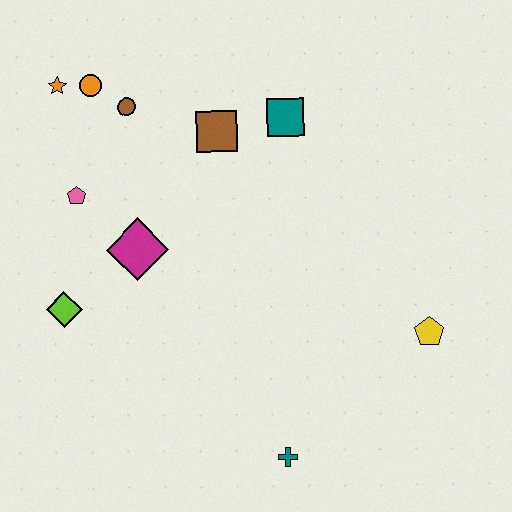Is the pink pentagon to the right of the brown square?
No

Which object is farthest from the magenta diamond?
The yellow pentagon is farthest from the magenta diamond.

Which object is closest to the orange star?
The orange circle is closest to the orange star.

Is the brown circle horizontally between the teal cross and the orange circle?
Yes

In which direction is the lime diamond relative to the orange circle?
The lime diamond is below the orange circle.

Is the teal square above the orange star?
No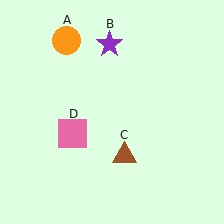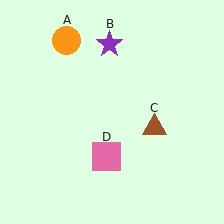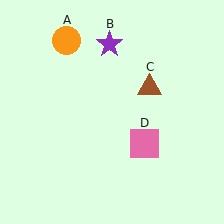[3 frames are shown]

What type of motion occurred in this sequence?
The brown triangle (object C), pink square (object D) rotated counterclockwise around the center of the scene.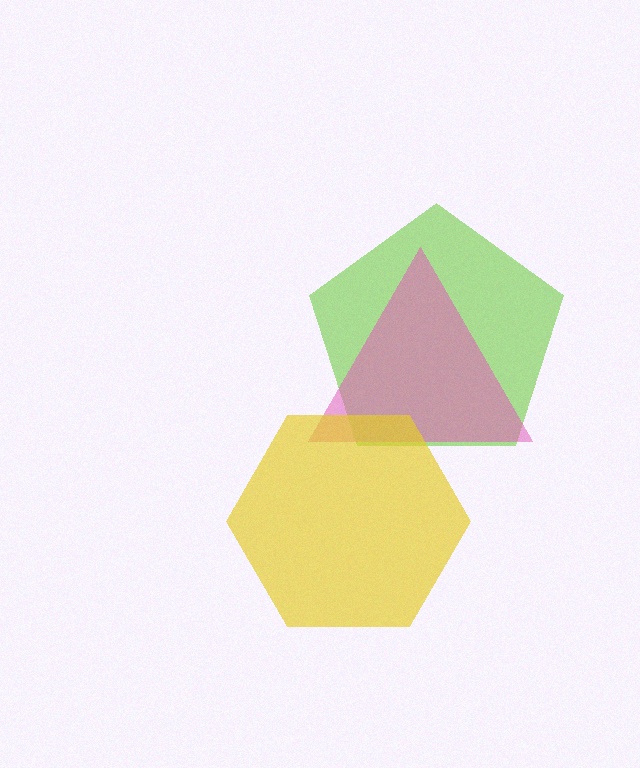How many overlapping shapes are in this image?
There are 3 overlapping shapes in the image.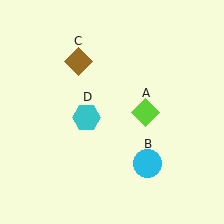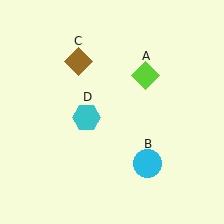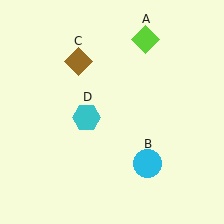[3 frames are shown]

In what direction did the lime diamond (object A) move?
The lime diamond (object A) moved up.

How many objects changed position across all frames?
1 object changed position: lime diamond (object A).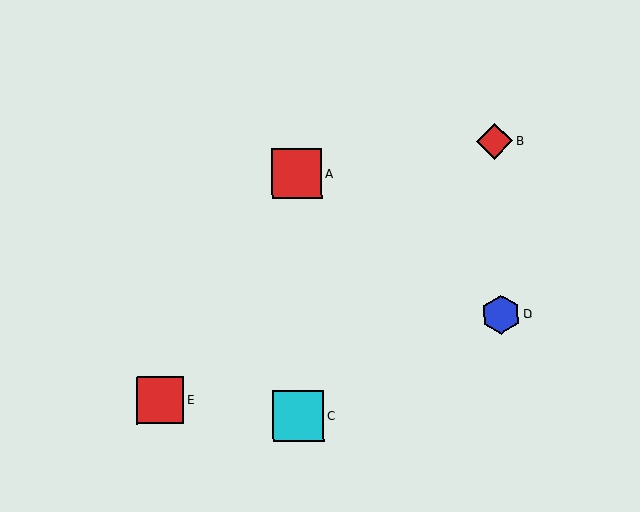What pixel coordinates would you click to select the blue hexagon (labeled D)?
Click at (501, 315) to select the blue hexagon D.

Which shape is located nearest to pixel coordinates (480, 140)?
The red diamond (labeled B) at (495, 141) is nearest to that location.